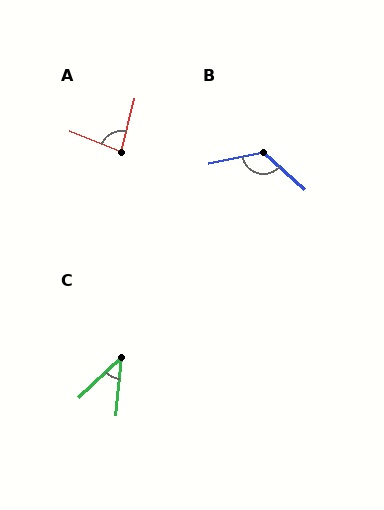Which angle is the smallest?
C, at approximately 41 degrees.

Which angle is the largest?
B, at approximately 127 degrees.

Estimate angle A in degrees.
Approximately 81 degrees.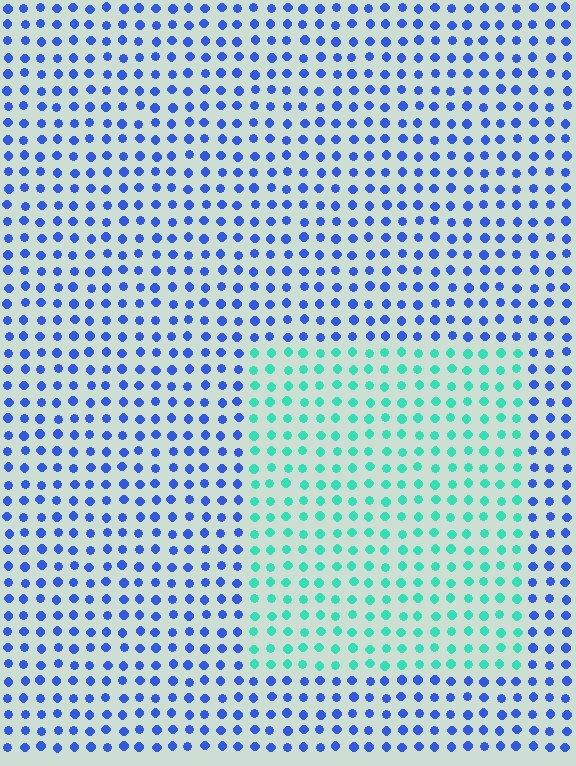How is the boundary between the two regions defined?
The boundary is defined purely by a slight shift in hue (about 62 degrees). Spacing, size, and orientation are identical on both sides.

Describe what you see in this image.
The image is filled with small blue elements in a uniform arrangement. A rectangle-shaped region is visible where the elements are tinted to a slightly different hue, forming a subtle color boundary.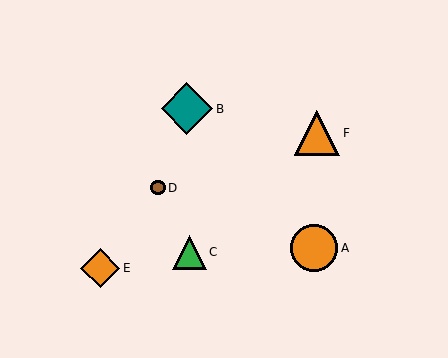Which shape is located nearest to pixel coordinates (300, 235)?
The orange circle (labeled A) at (314, 248) is nearest to that location.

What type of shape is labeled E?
Shape E is an orange diamond.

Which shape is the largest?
The teal diamond (labeled B) is the largest.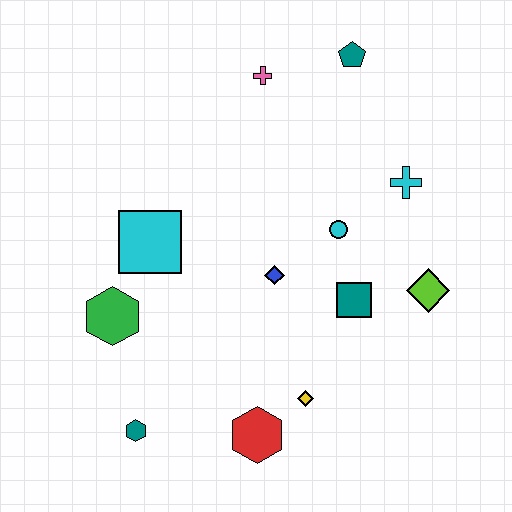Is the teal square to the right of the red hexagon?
Yes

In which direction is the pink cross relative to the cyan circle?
The pink cross is above the cyan circle.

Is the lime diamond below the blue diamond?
Yes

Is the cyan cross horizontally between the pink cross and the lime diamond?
Yes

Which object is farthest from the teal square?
The teal hexagon is farthest from the teal square.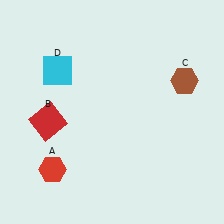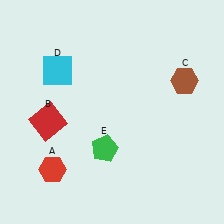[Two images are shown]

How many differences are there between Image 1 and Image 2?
There is 1 difference between the two images.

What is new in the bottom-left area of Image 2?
A green pentagon (E) was added in the bottom-left area of Image 2.